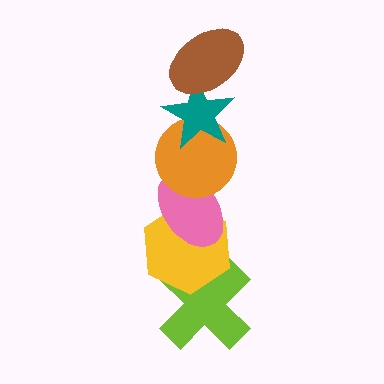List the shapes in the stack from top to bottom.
From top to bottom: the brown ellipse, the teal star, the orange circle, the pink ellipse, the yellow hexagon, the lime cross.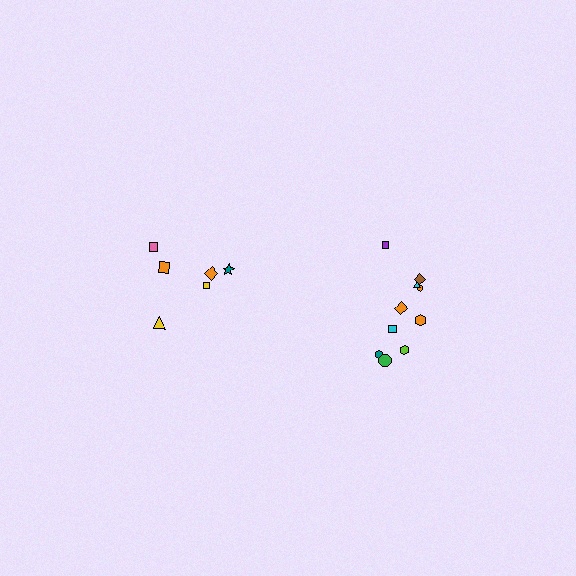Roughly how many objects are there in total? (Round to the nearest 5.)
Roughly 15 objects in total.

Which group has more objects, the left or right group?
The right group.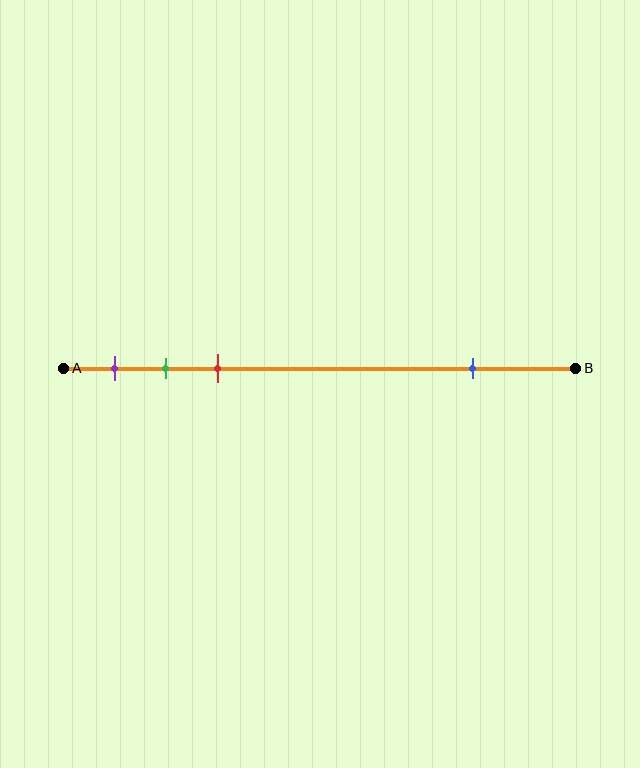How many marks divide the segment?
There are 4 marks dividing the segment.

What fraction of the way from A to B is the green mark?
The green mark is approximately 20% (0.2) of the way from A to B.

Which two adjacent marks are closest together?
The green and red marks are the closest adjacent pair.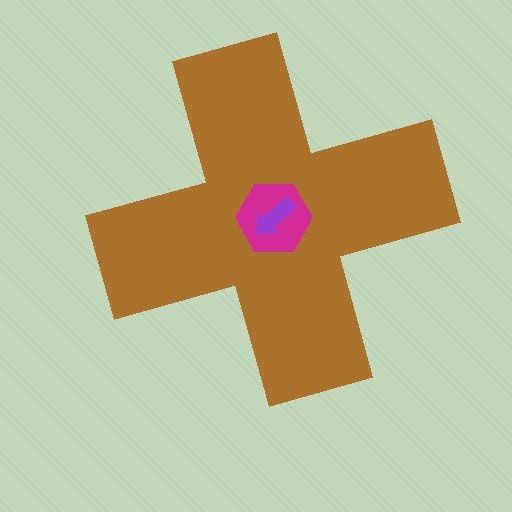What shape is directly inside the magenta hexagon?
The purple arrow.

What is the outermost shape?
The brown cross.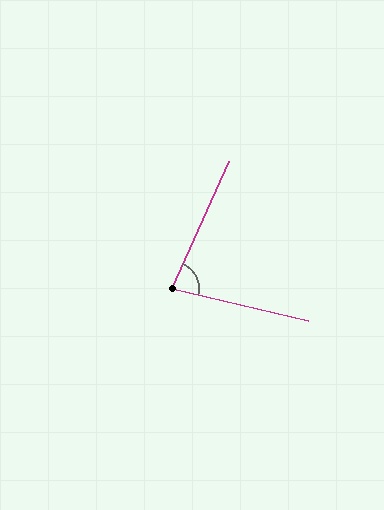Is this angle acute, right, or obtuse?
It is acute.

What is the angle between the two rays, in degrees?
Approximately 79 degrees.